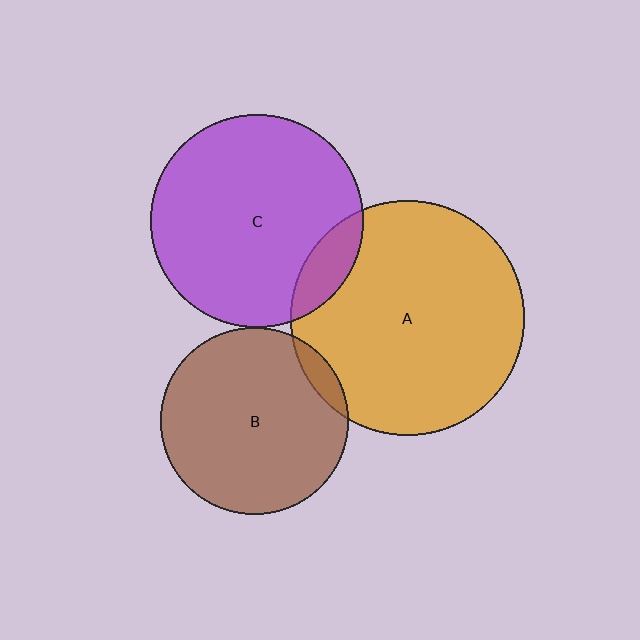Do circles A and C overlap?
Yes.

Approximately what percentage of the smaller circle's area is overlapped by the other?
Approximately 10%.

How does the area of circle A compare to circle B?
Approximately 1.6 times.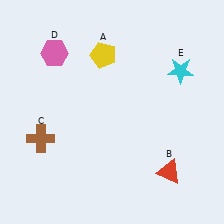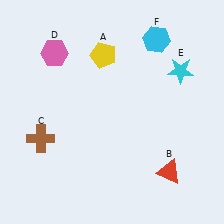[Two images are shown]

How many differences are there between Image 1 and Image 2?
There is 1 difference between the two images.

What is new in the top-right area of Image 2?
A cyan hexagon (F) was added in the top-right area of Image 2.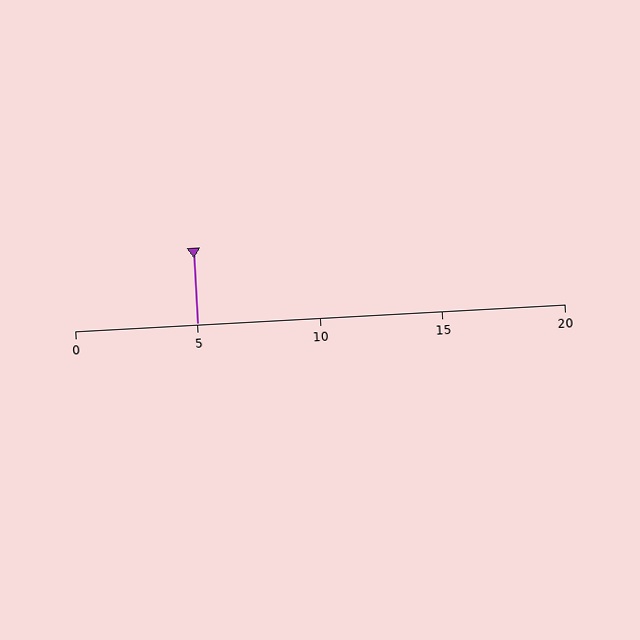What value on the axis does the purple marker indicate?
The marker indicates approximately 5.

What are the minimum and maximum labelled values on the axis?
The axis runs from 0 to 20.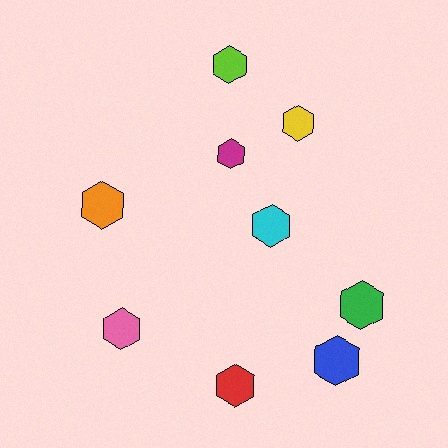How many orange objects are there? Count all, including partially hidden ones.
There is 1 orange object.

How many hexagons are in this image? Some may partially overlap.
There are 9 hexagons.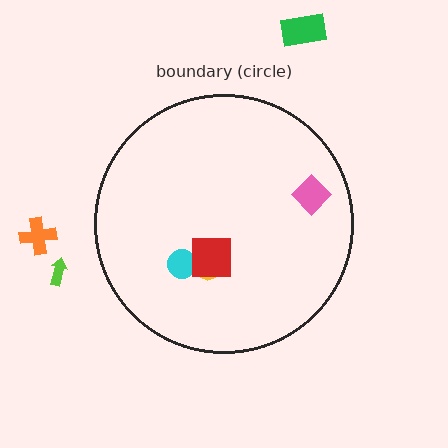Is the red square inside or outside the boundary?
Inside.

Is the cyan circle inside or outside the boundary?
Inside.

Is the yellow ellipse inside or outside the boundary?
Inside.